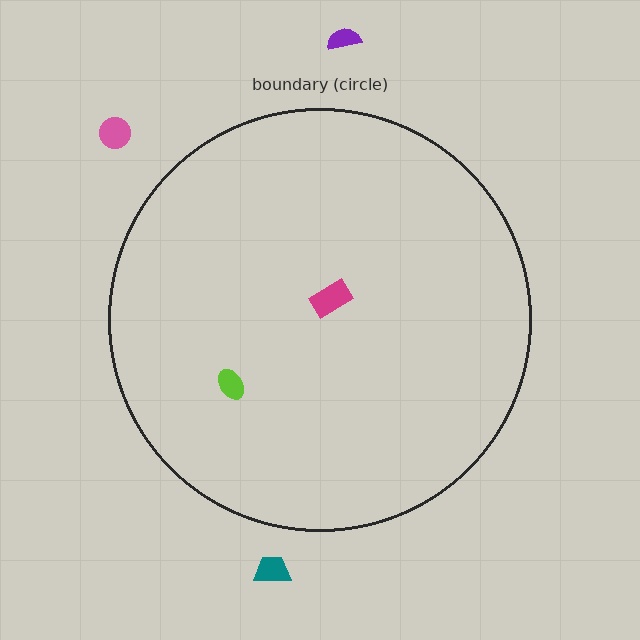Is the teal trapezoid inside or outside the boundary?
Outside.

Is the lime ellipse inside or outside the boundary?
Inside.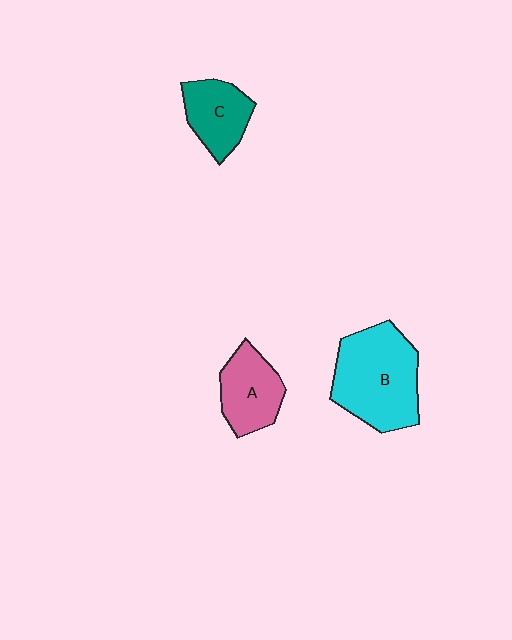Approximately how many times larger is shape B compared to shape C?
Approximately 1.9 times.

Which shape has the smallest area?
Shape C (teal).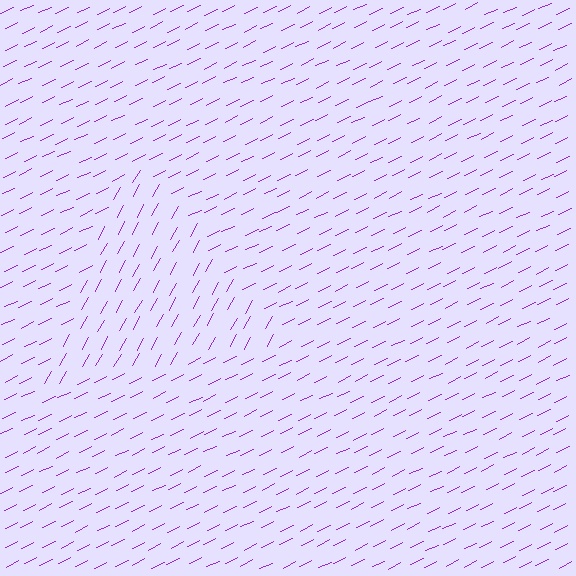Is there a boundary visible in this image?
Yes, there is a texture boundary formed by a change in line orientation.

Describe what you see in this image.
The image is filled with small purple line segments. A triangle region in the image has lines oriented differently from the surrounding lines, creating a visible texture boundary.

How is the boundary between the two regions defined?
The boundary is defined purely by a change in line orientation (approximately 35 degrees difference). All lines are the same color and thickness.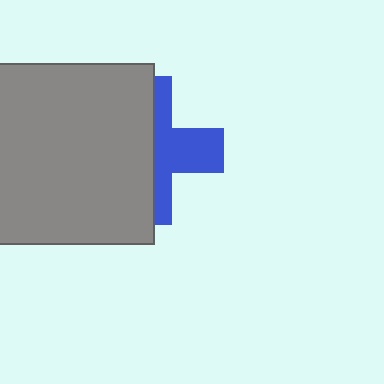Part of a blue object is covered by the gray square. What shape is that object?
It is a cross.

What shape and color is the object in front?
The object in front is a gray square.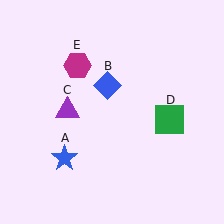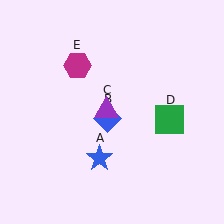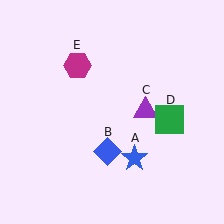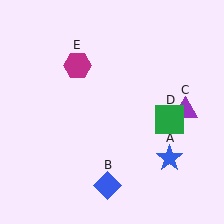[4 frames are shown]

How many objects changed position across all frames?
3 objects changed position: blue star (object A), blue diamond (object B), purple triangle (object C).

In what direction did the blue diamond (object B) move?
The blue diamond (object B) moved down.